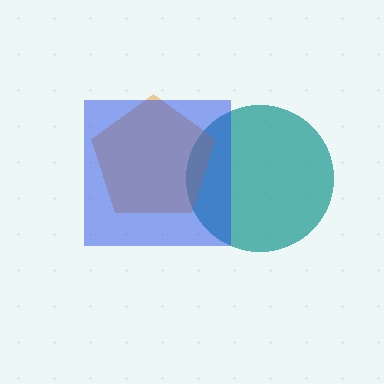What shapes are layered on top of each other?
The layered shapes are: a teal circle, an orange pentagon, a blue square.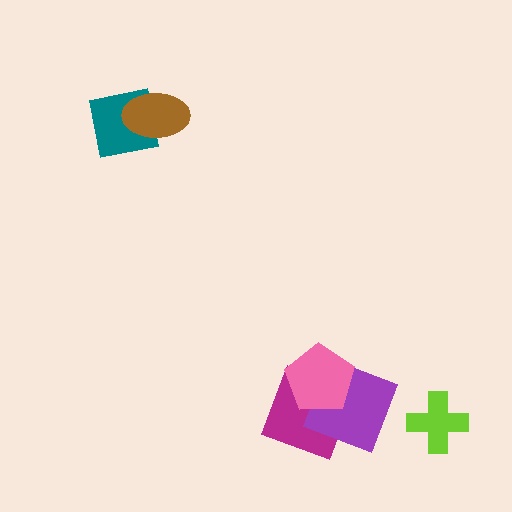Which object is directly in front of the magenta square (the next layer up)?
The purple square is directly in front of the magenta square.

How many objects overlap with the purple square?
2 objects overlap with the purple square.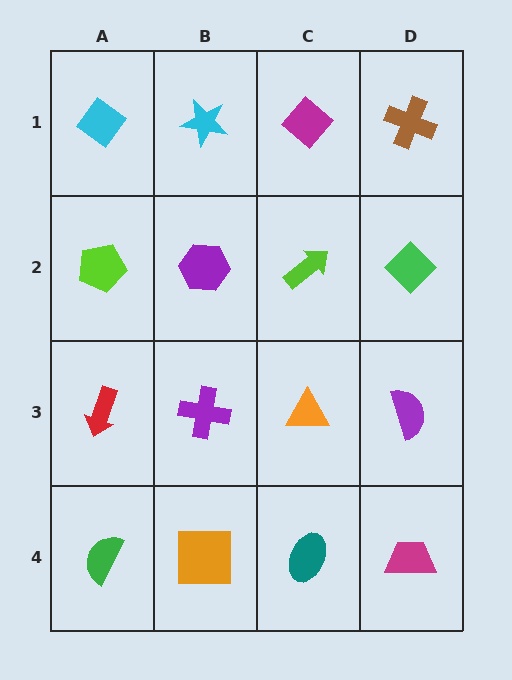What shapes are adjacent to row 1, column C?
A lime arrow (row 2, column C), a cyan star (row 1, column B), a brown cross (row 1, column D).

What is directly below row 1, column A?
A lime pentagon.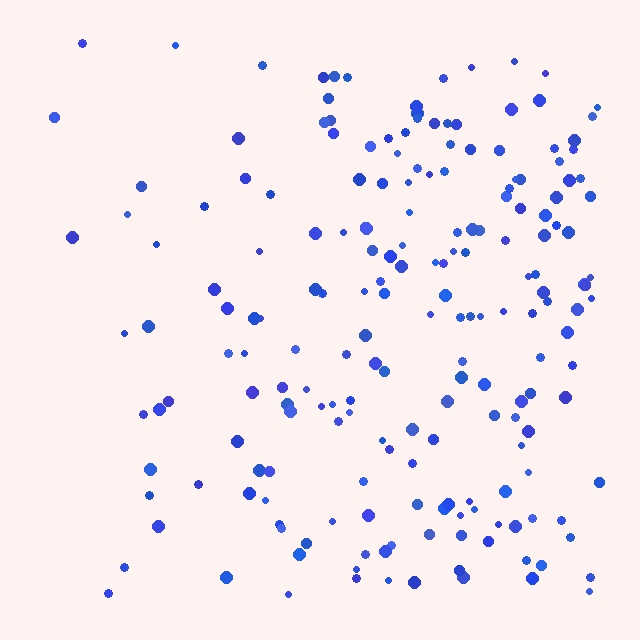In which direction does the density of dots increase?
From left to right, with the right side densest.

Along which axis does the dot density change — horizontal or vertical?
Horizontal.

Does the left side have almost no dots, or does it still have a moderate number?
Still a moderate number, just noticeably fewer than the right.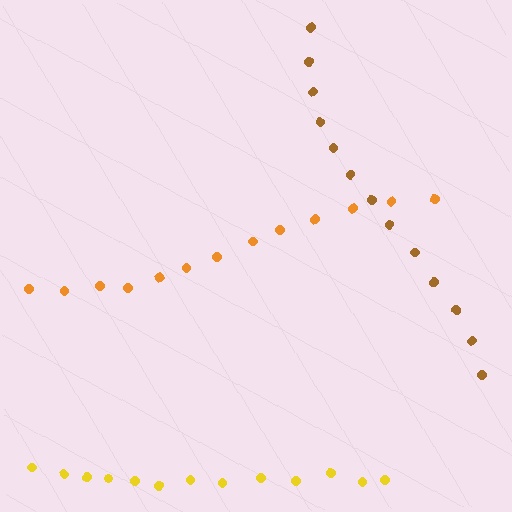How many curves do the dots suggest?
There are 3 distinct paths.